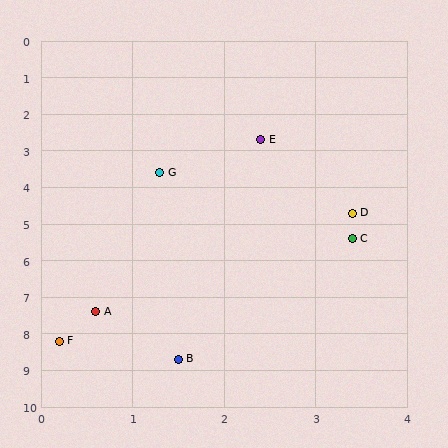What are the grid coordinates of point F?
Point F is at approximately (0.2, 8.2).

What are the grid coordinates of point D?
Point D is at approximately (3.4, 4.7).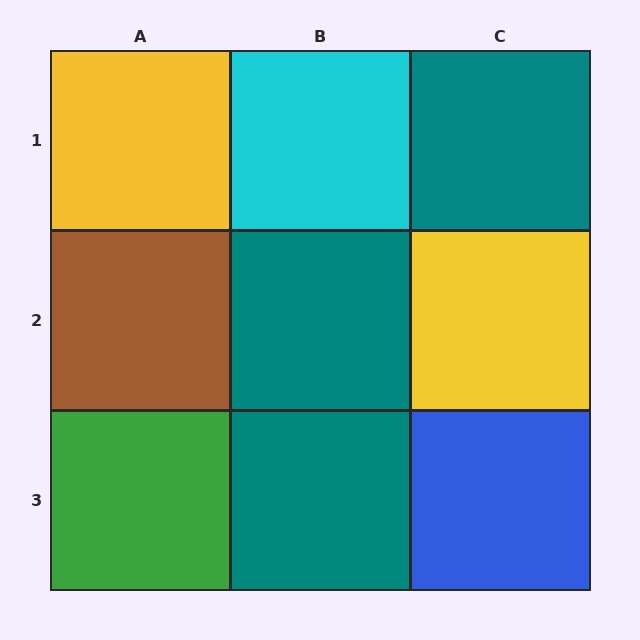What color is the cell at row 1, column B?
Cyan.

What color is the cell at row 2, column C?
Yellow.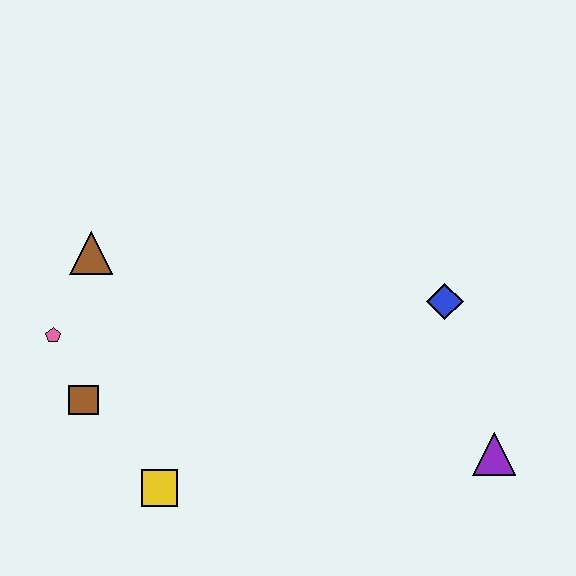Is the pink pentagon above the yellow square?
Yes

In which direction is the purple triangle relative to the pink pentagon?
The purple triangle is to the right of the pink pentagon.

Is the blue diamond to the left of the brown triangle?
No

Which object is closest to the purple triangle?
The blue diamond is closest to the purple triangle.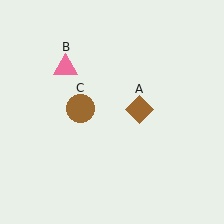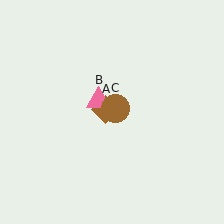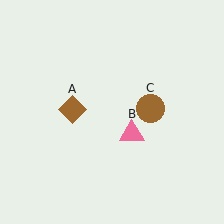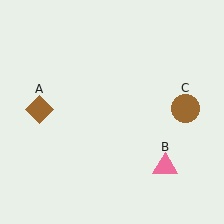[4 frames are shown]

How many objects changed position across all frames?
3 objects changed position: brown diamond (object A), pink triangle (object B), brown circle (object C).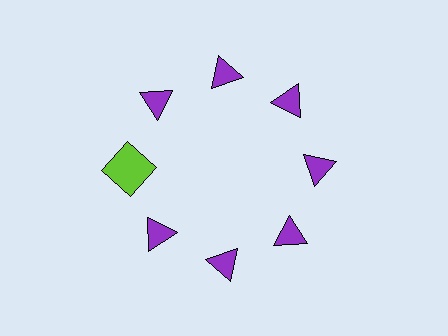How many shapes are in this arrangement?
There are 8 shapes arranged in a ring pattern.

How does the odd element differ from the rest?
It differs in both color (lime instead of purple) and shape (square instead of triangle).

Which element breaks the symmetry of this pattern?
The lime square at roughly the 9 o'clock position breaks the symmetry. All other shapes are purple triangles.